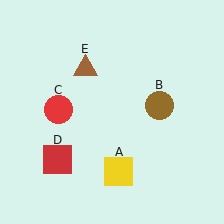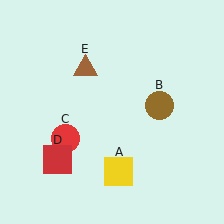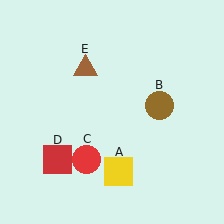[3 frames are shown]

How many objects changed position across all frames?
1 object changed position: red circle (object C).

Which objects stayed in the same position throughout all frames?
Yellow square (object A) and brown circle (object B) and red square (object D) and brown triangle (object E) remained stationary.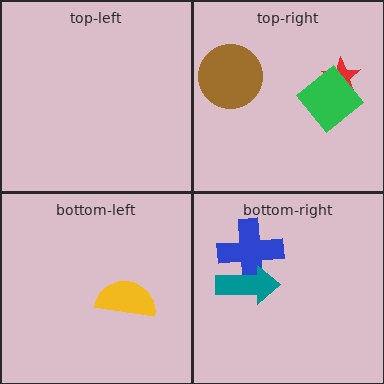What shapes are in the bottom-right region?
The blue cross, the teal arrow.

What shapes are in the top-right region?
The brown circle, the red star, the green diamond.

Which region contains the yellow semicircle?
The bottom-left region.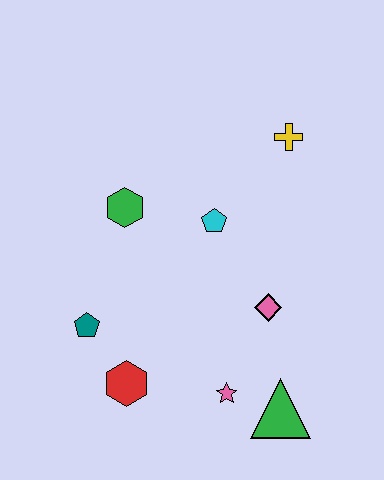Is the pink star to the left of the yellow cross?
Yes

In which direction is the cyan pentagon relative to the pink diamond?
The cyan pentagon is above the pink diamond.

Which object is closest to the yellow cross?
The cyan pentagon is closest to the yellow cross.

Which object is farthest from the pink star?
The yellow cross is farthest from the pink star.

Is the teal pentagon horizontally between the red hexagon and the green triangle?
No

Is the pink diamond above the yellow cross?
No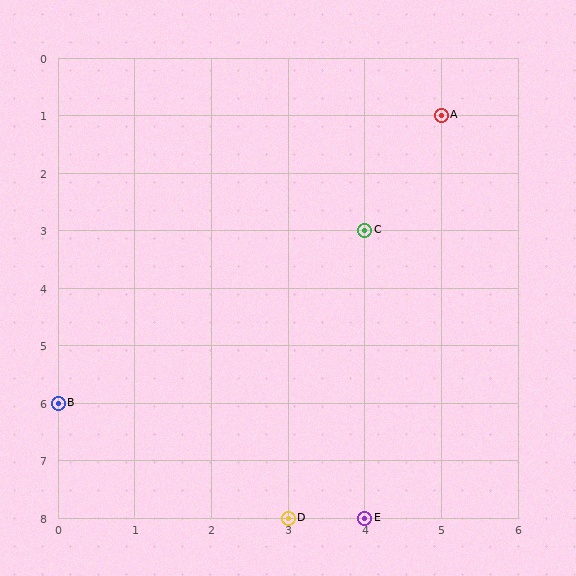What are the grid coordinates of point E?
Point E is at grid coordinates (4, 8).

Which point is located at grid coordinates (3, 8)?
Point D is at (3, 8).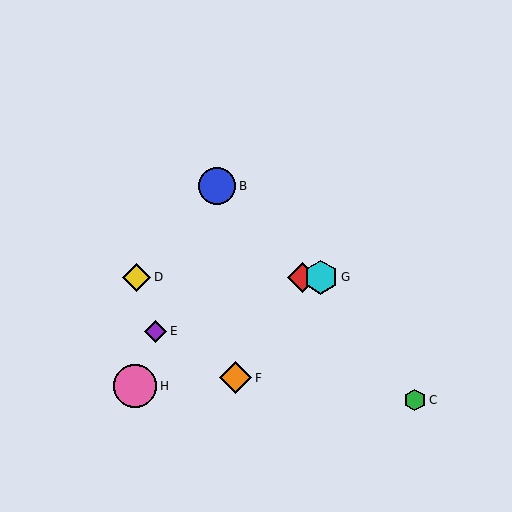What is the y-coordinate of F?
Object F is at y≈378.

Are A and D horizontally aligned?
Yes, both are at y≈277.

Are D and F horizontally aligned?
No, D is at y≈277 and F is at y≈378.